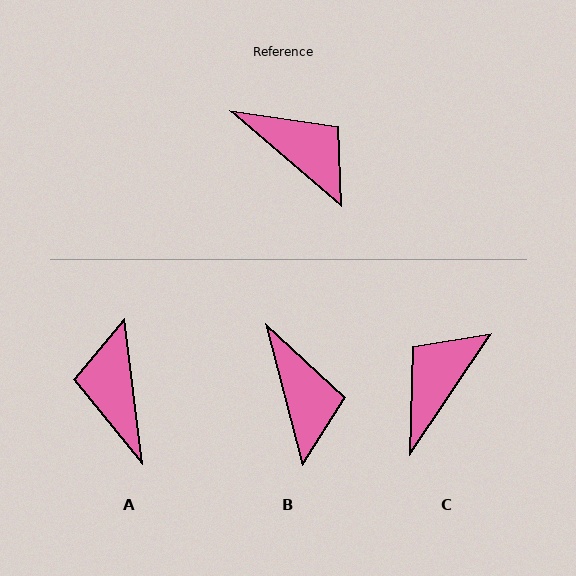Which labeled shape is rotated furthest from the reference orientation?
A, about 138 degrees away.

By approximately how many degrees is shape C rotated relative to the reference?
Approximately 97 degrees counter-clockwise.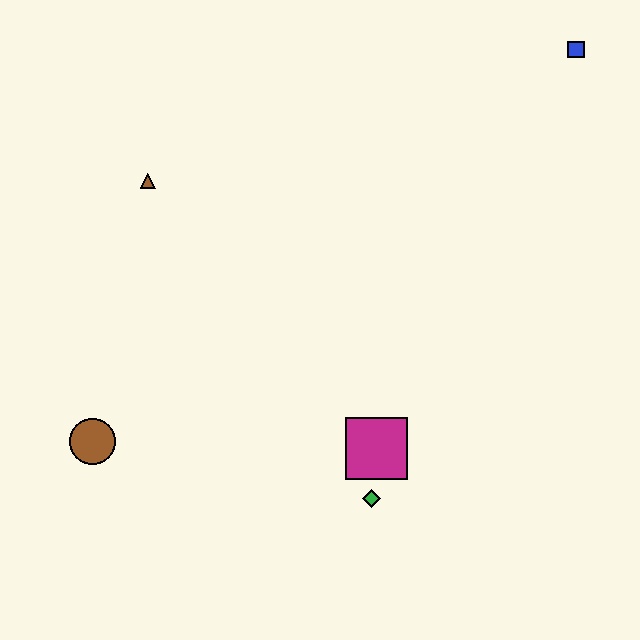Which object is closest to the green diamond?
The magenta square is closest to the green diamond.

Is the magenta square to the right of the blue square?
No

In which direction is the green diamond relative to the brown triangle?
The green diamond is below the brown triangle.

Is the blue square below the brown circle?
No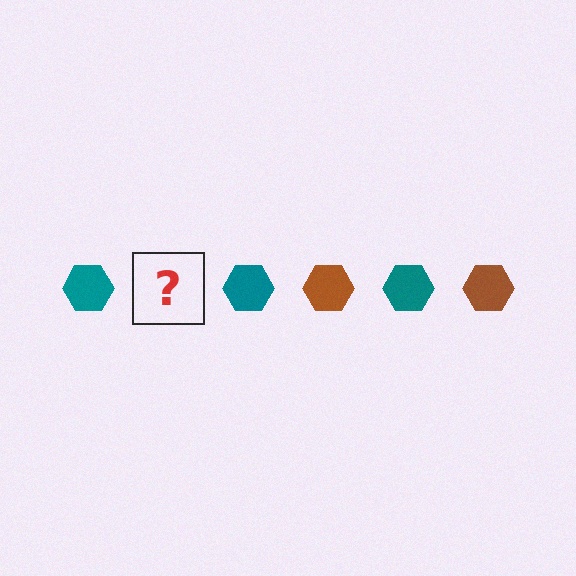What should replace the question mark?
The question mark should be replaced with a brown hexagon.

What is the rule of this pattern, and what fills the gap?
The rule is that the pattern cycles through teal, brown hexagons. The gap should be filled with a brown hexagon.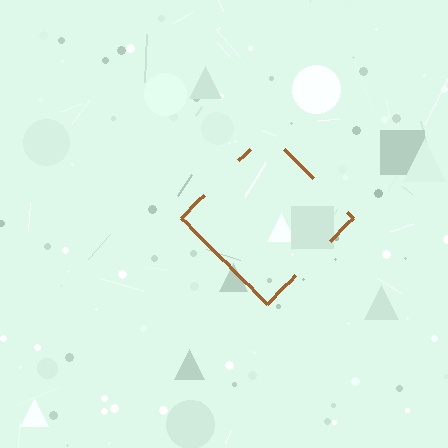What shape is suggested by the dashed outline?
The dashed outline suggests a diamond.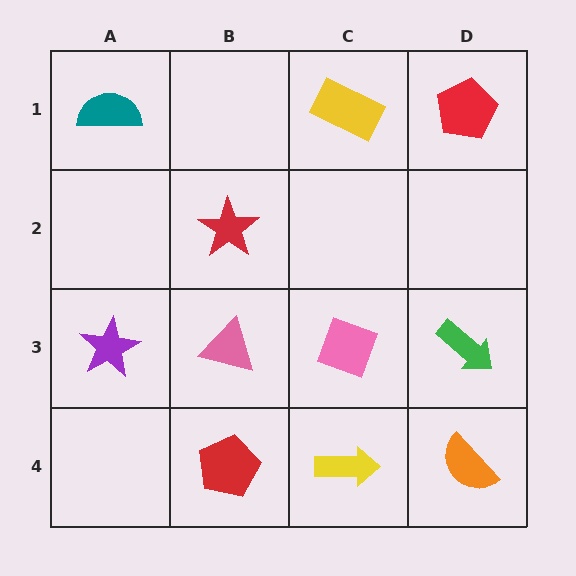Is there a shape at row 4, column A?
No, that cell is empty.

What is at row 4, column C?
A yellow arrow.